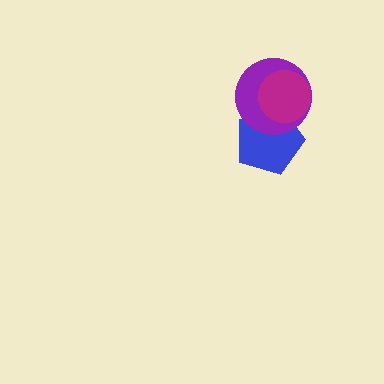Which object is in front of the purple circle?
The magenta circle is in front of the purple circle.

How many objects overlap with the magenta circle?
2 objects overlap with the magenta circle.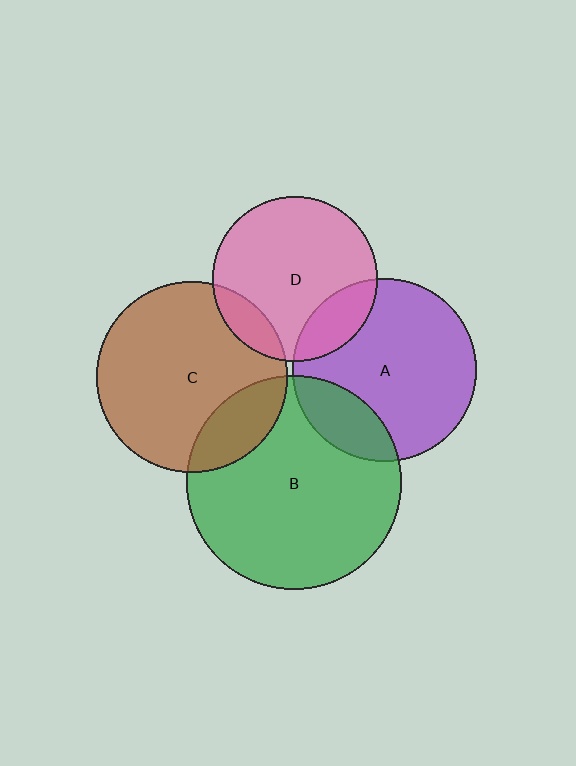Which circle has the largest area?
Circle B (green).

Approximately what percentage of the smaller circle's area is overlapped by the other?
Approximately 20%.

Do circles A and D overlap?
Yes.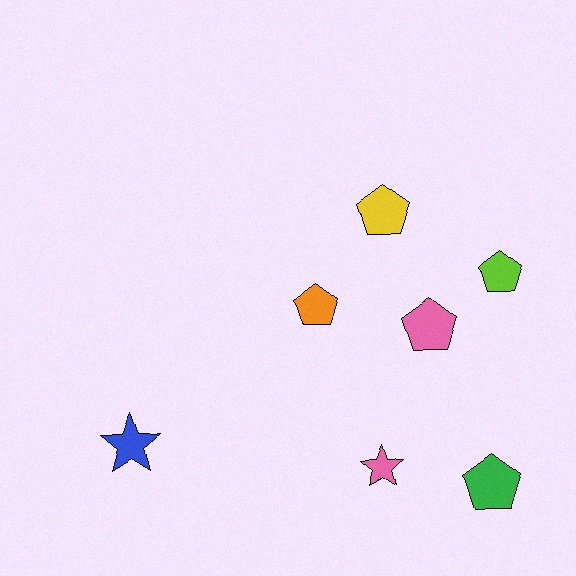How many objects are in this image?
There are 7 objects.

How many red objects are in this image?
There are no red objects.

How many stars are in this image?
There are 2 stars.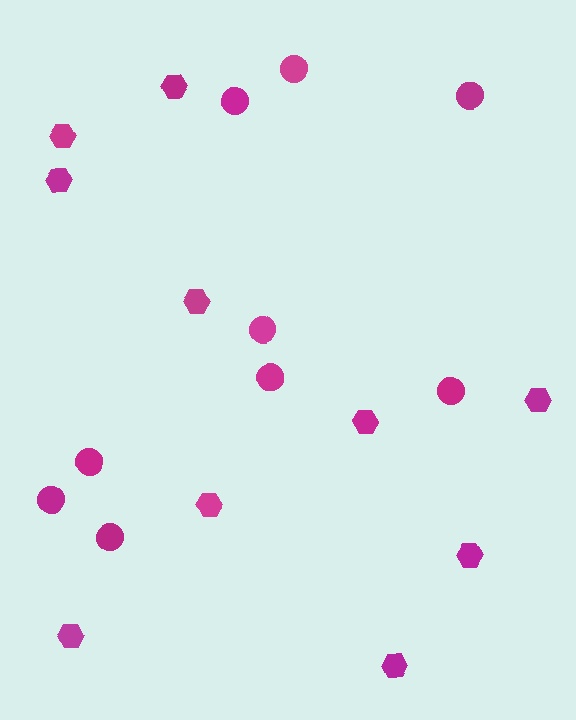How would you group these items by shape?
There are 2 groups: one group of hexagons (10) and one group of circles (9).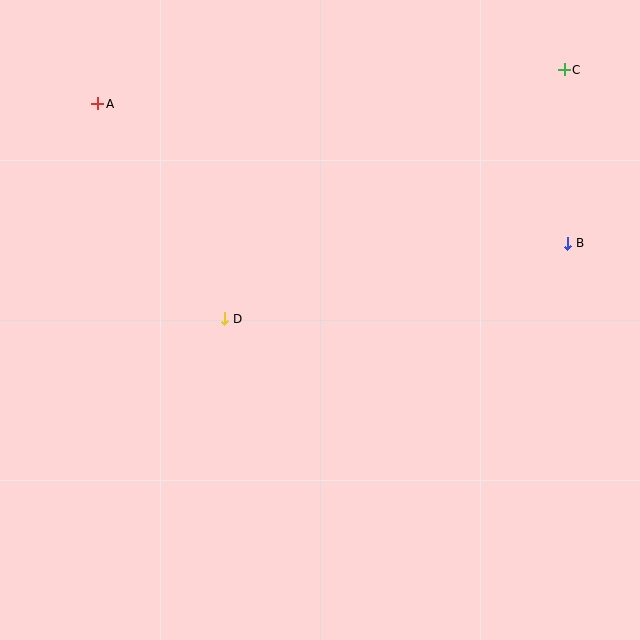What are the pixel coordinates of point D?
Point D is at (225, 319).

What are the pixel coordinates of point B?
Point B is at (568, 243).